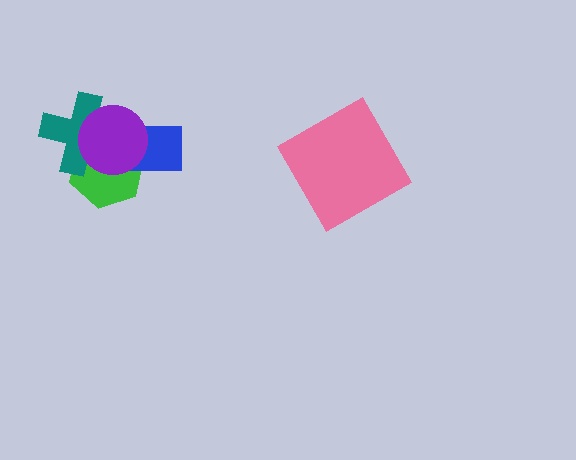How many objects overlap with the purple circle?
3 objects overlap with the purple circle.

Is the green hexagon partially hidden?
Yes, it is partially covered by another shape.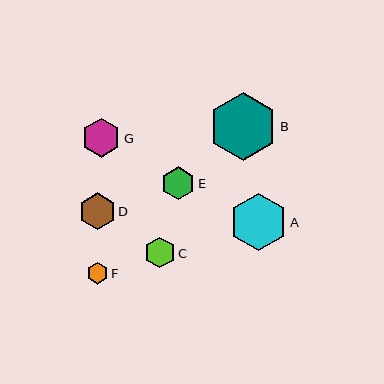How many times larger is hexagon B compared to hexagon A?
Hexagon B is approximately 1.2 times the size of hexagon A.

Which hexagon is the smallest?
Hexagon F is the smallest with a size of approximately 22 pixels.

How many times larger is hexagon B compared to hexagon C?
Hexagon B is approximately 2.2 times the size of hexagon C.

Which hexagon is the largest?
Hexagon B is the largest with a size of approximately 68 pixels.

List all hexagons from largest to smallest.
From largest to smallest: B, A, G, D, E, C, F.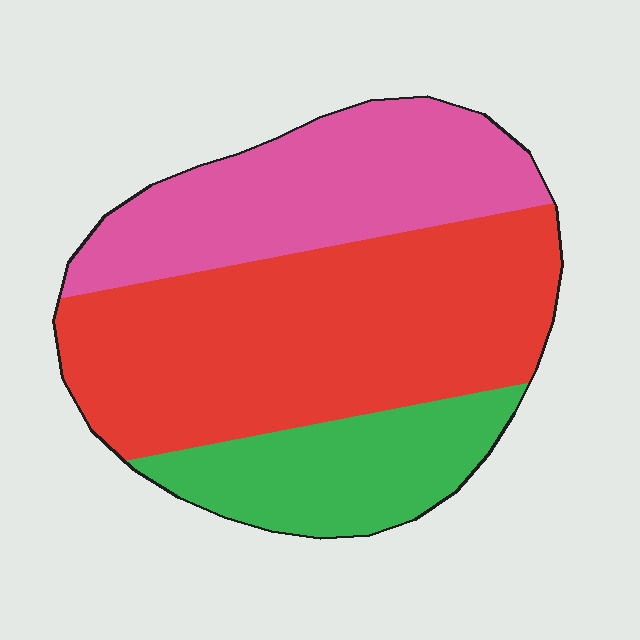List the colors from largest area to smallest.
From largest to smallest: red, pink, green.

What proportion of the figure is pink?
Pink covers about 30% of the figure.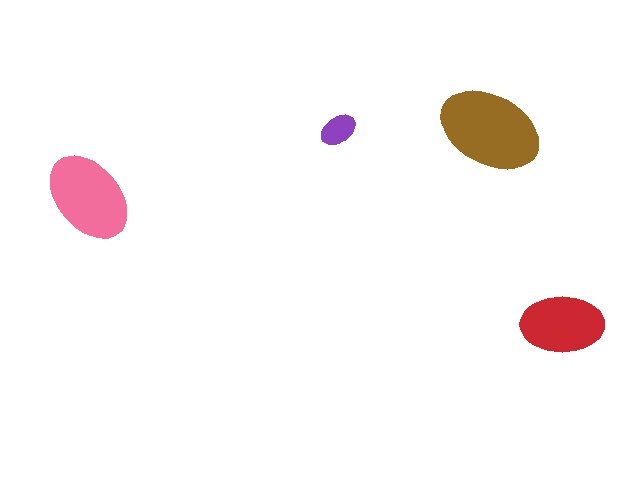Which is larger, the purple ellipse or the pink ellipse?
The pink one.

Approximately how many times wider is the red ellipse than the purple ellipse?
About 2 times wider.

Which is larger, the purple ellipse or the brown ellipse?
The brown one.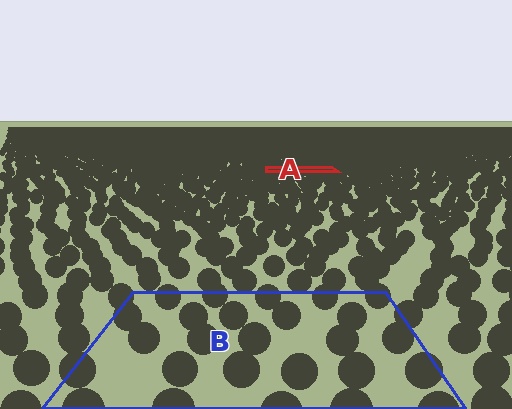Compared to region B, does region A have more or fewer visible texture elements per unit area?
Region A has more texture elements per unit area — they are packed more densely because it is farther away.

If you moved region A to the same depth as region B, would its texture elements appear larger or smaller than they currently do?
They would appear larger. At a closer depth, the same texture elements are projected at a bigger on-screen size.